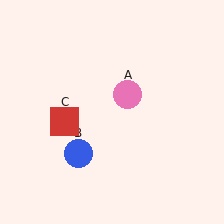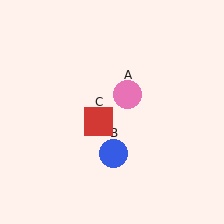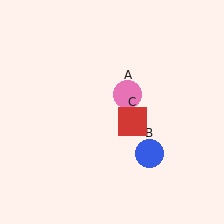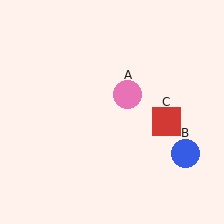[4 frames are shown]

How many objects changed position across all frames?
2 objects changed position: blue circle (object B), red square (object C).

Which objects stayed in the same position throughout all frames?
Pink circle (object A) remained stationary.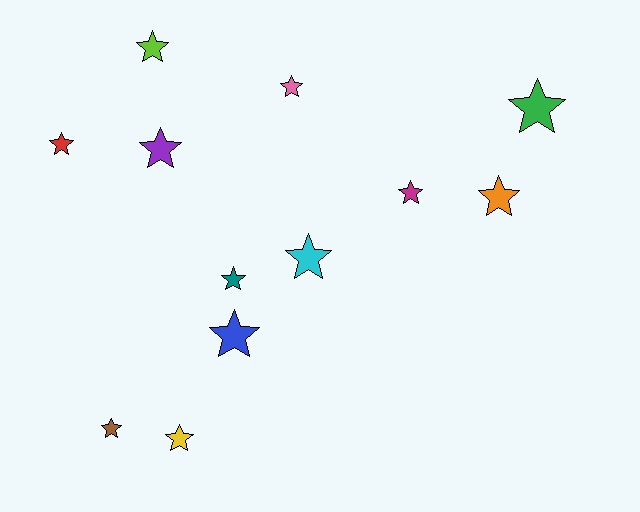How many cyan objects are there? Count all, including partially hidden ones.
There is 1 cyan object.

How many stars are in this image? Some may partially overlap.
There are 12 stars.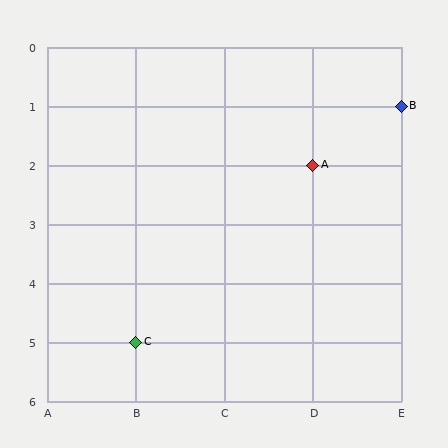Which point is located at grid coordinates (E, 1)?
Point B is at (E, 1).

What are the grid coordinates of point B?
Point B is at grid coordinates (E, 1).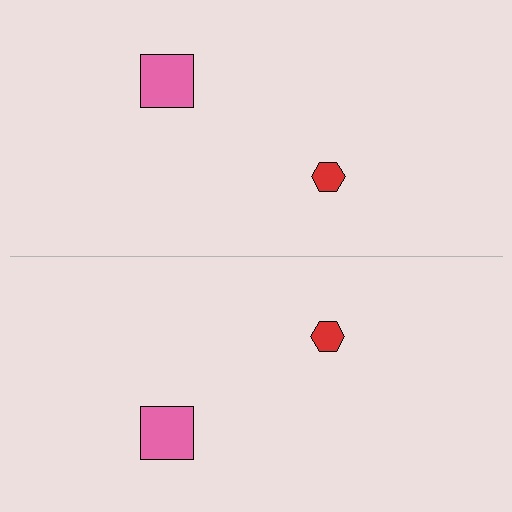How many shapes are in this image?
There are 4 shapes in this image.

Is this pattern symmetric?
Yes, this pattern has bilateral (reflection) symmetry.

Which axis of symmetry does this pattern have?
The pattern has a horizontal axis of symmetry running through the center of the image.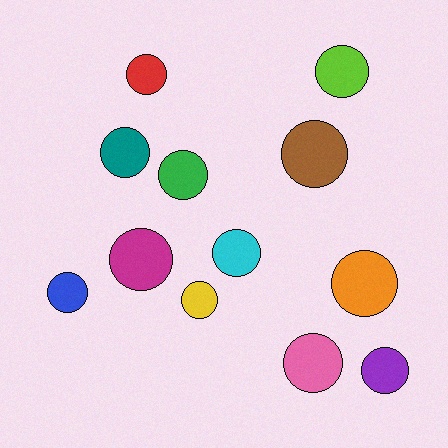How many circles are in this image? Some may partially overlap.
There are 12 circles.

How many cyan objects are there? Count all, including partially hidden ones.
There is 1 cyan object.